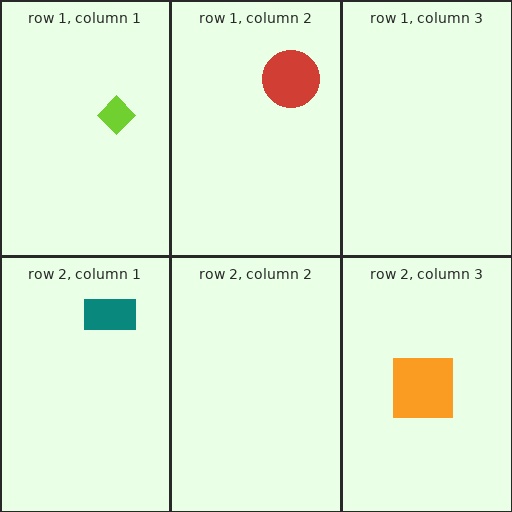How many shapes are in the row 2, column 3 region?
1.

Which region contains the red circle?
The row 1, column 2 region.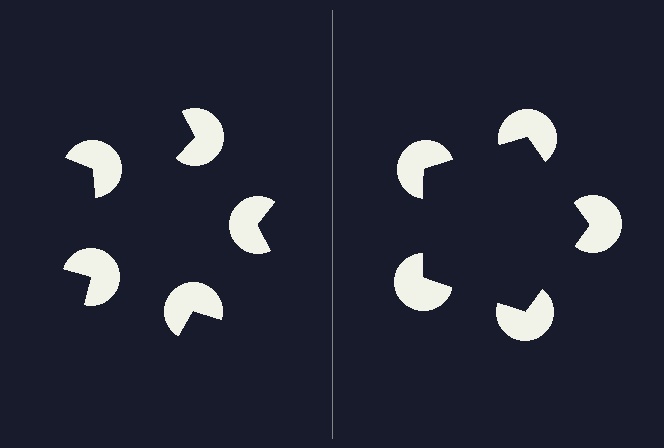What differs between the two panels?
The pac-man discs are positioned identically on both sides; only the wedge orientations differ. On the right they align to a pentagon; on the left they are misaligned.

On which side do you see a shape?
An illusory pentagon appears on the right side. On the left side the wedge cuts are rotated, so no coherent shape forms.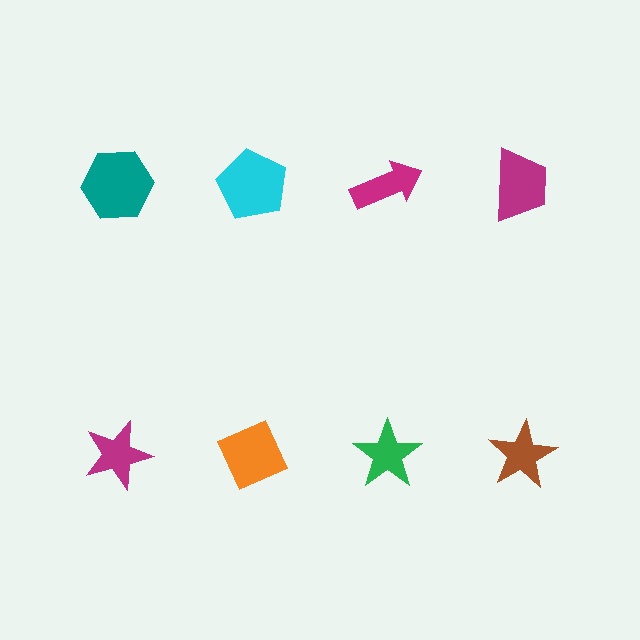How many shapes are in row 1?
4 shapes.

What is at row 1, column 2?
A cyan pentagon.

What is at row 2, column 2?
An orange diamond.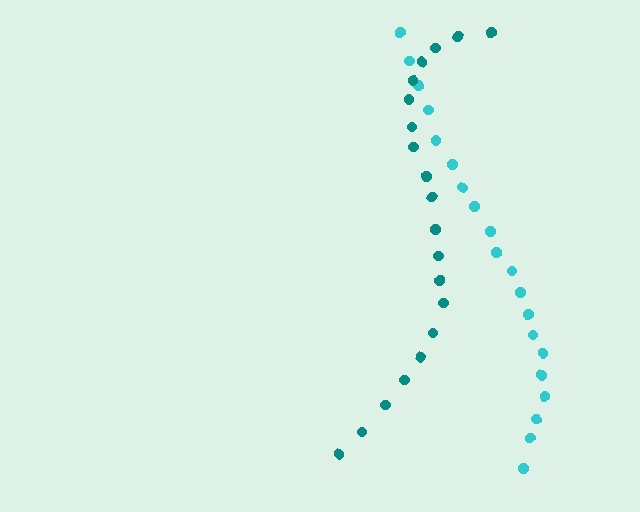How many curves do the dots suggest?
There are 2 distinct paths.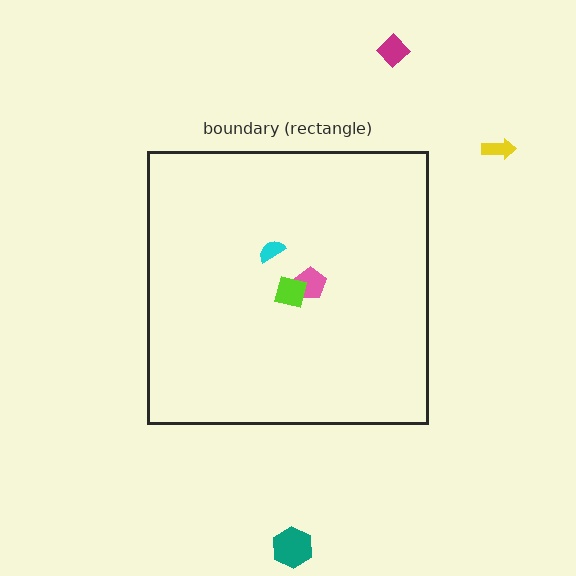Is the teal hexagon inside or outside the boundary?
Outside.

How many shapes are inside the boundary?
3 inside, 3 outside.